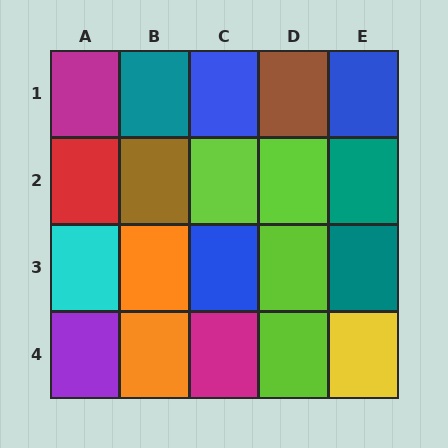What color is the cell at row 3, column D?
Lime.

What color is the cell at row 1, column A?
Magenta.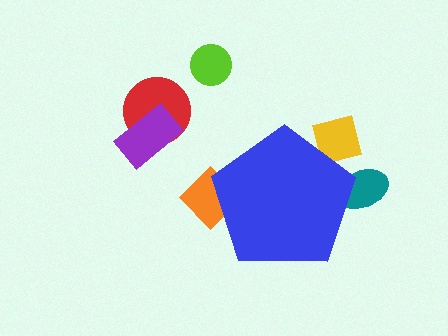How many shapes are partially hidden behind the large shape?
3 shapes are partially hidden.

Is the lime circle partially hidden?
No, the lime circle is fully visible.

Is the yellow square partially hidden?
Yes, the yellow square is partially hidden behind the blue pentagon.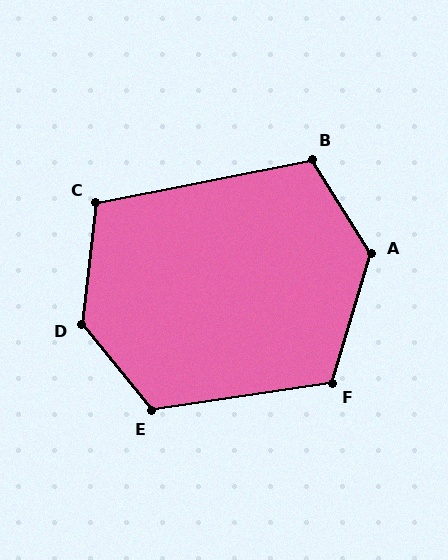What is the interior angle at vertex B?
Approximately 111 degrees (obtuse).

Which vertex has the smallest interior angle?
C, at approximately 108 degrees.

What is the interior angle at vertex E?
Approximately 121 degrees (obtuse).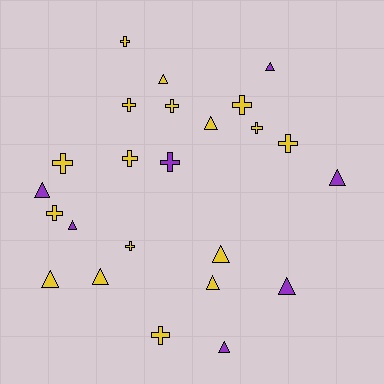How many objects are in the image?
There are 24 objects.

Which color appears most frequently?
Yellow, with 17 objects.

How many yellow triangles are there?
There are 6 yellow triangles.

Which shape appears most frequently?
Triangle, with 12 objects.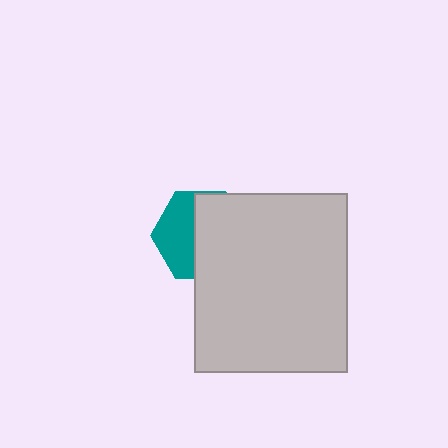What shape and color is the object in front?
The object in front is a light gray rectangle.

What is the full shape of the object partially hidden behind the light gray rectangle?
The partially hidden object is a teal hexagon.